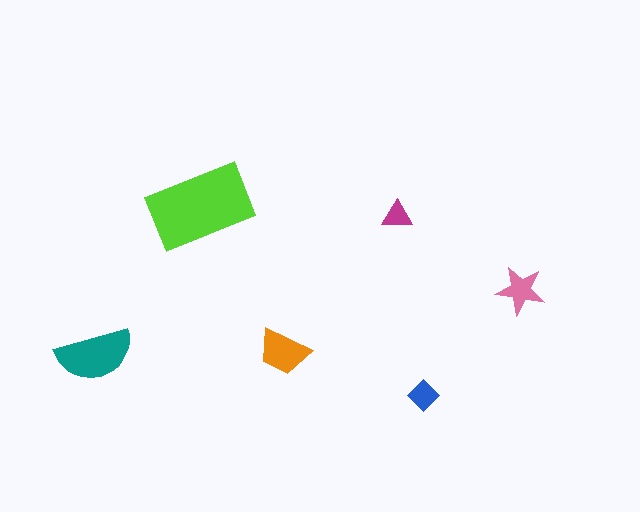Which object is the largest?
The lime rectangle.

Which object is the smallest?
The magenta triangle.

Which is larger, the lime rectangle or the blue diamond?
The lime rectangle.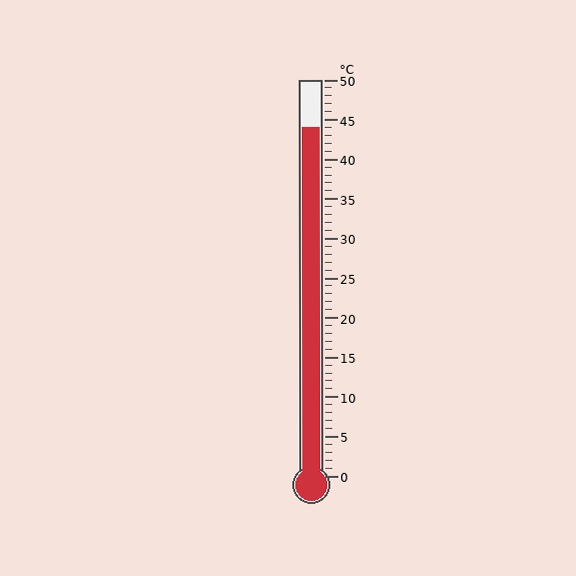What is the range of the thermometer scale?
The thermometer scale ranges from 0°C to 50°C.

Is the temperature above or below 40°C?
The temperature is above 40°C.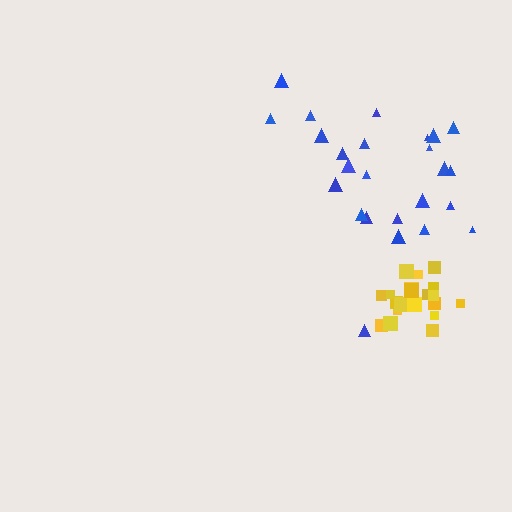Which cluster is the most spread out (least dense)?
Blue.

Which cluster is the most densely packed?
Yellow.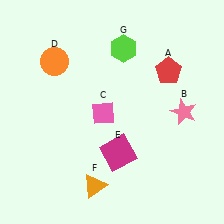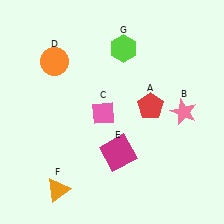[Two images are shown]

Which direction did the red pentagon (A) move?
The red pentagon (A) moved down.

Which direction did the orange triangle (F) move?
The orange triangle (F) moved left.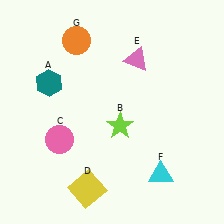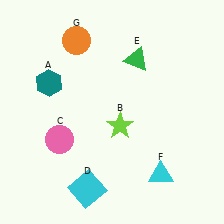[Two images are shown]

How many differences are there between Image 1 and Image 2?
There are 2 differences between the two images.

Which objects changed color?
D changed from yellow to cyan. E changed from pink to green.